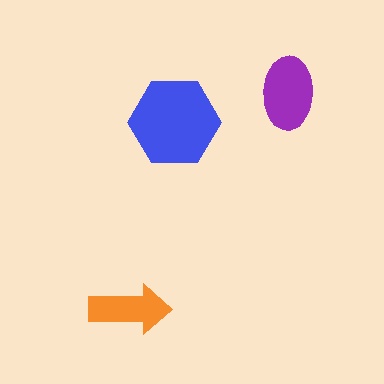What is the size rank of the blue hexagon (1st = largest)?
1st.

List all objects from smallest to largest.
The orange arrow, the purple ellipse, the blue hexagon.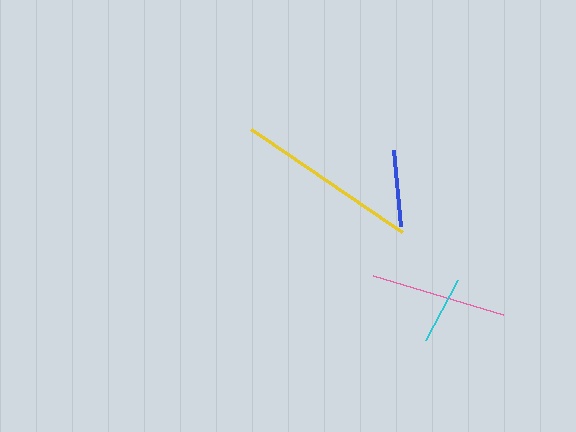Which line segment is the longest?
The yellow line is the longest at approximately 183 pixels.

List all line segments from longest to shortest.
From longest to shortest: yellow, pink, blue, cyan.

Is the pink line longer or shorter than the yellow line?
The yellow line is longer than the pink line.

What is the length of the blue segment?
The blue segment is approximately 77 pixels long.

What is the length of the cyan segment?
The cyan segment is approximately 68 pixels long.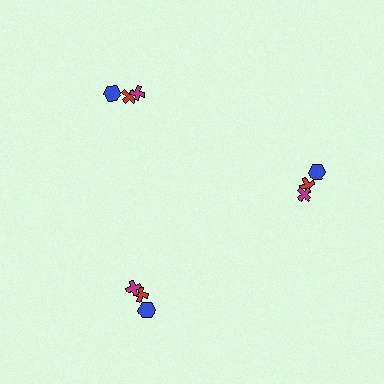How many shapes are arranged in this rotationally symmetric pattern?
There are 9 shapes, arranged in 3 groups of 3.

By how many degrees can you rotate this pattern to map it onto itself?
The pattern maps onto itself every 120 degrees of rotation.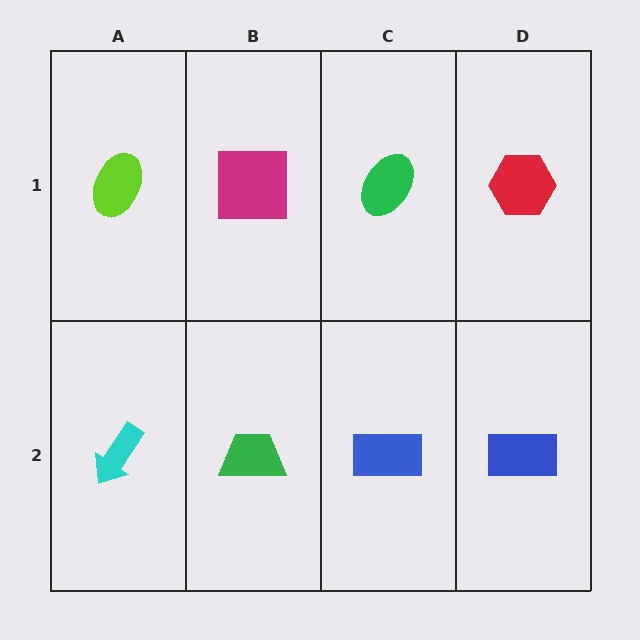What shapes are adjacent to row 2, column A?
A lime ellipse (row 1, column A), a green trapezoid (row 2, column B).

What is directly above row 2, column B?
A magenta square.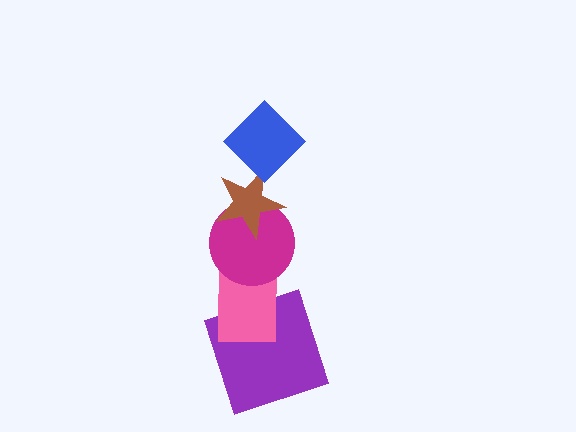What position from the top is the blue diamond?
The blue diamond is 1st from the top.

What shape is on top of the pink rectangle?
The magenta circle is on top of the pink rectangle.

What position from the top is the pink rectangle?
The pink rectangle is 4th from the top.